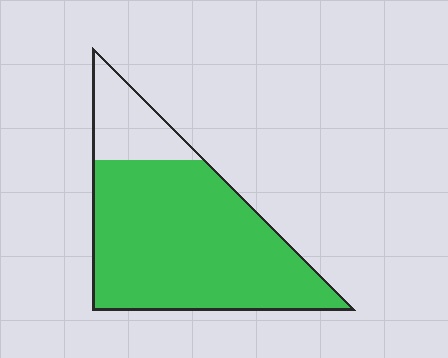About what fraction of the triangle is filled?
About four fifths (4/5).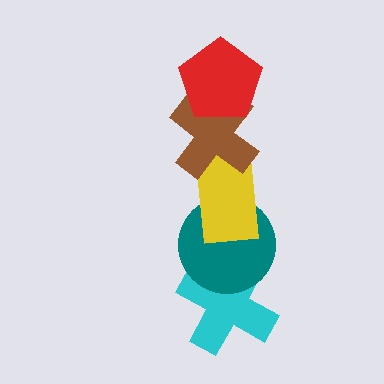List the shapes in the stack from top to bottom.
From top to bottom: the red pentagon, the brown cross, the yellow rectangle, the teal circle, the cyan cross.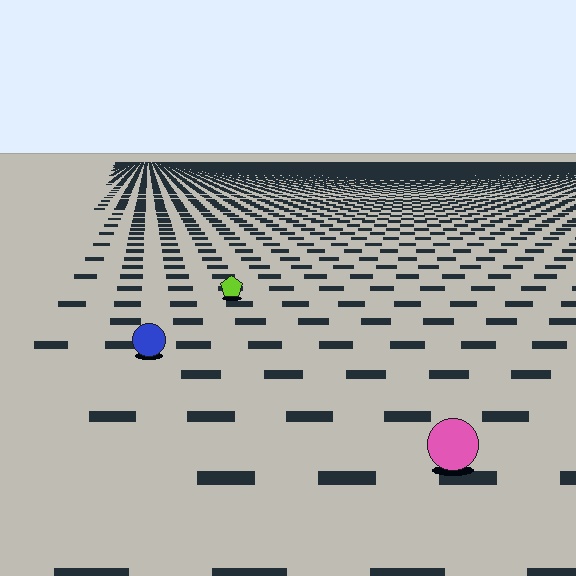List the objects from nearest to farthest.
From nearest to farthest: the pink circle, the blue circle, the lime pentagon.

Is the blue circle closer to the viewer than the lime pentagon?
Yes. The blue circle is closer — you can tell from the texture gradient: the ground texture is coarser near it.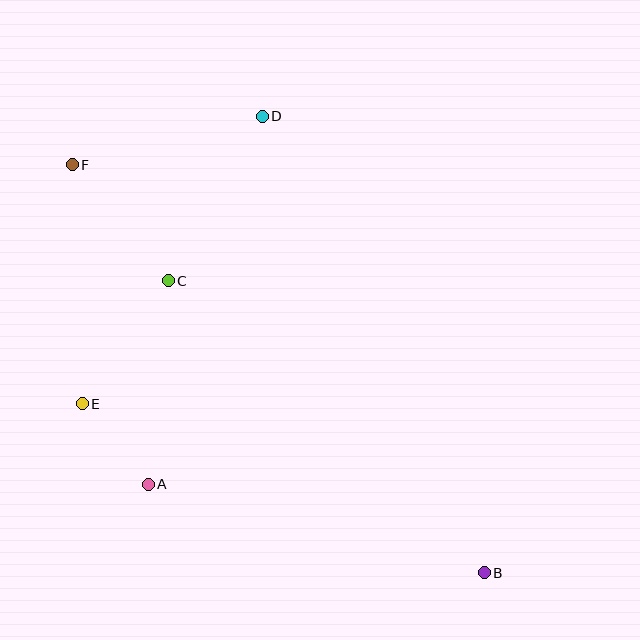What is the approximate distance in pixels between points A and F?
The distance between A and F is approximately 328 pixels.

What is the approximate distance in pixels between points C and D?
The distance between C and D is approximately 189 pixels.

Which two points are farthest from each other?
Points B and F are farthest from each other.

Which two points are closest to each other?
Points A and E are closest to each other.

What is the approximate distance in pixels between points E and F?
The distance between E and F is approximately 239 pixels.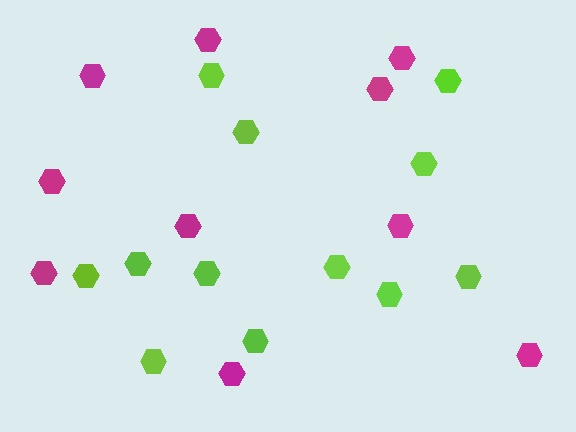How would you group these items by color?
There are 2 groups: one group of lime hexagons (12) and one group of magenta hexagons (10).